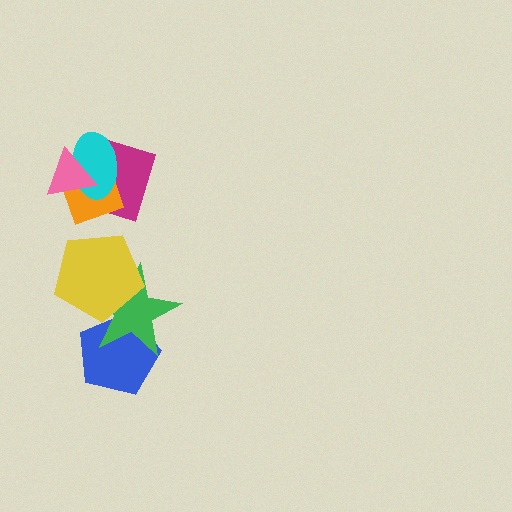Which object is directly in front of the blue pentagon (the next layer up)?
The green star is directly in front of the blue pentagon.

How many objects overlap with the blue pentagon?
2 objects overlap with the blue pentagon.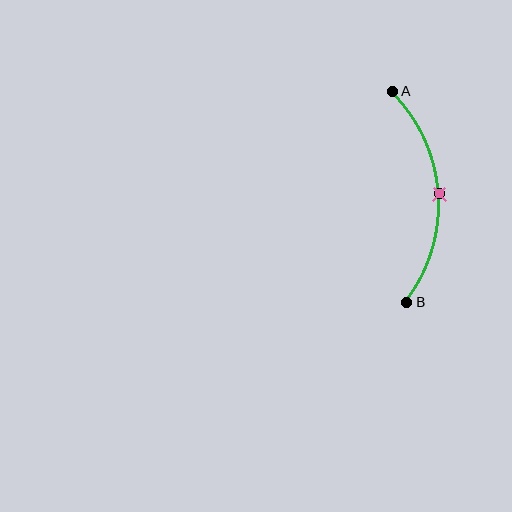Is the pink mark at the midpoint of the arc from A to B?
Yes. The pink mark lies on the arc at equal arc-length from both A and B — it is the arc midpoint.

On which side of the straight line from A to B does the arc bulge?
The arc bulges to the right of the straight line connecting A and B.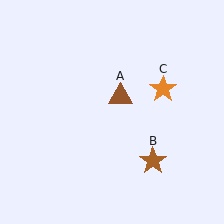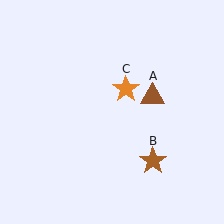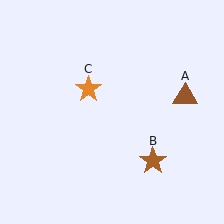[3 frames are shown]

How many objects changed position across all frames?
2 objects changed position: brown triangle (object A), orange star (object C).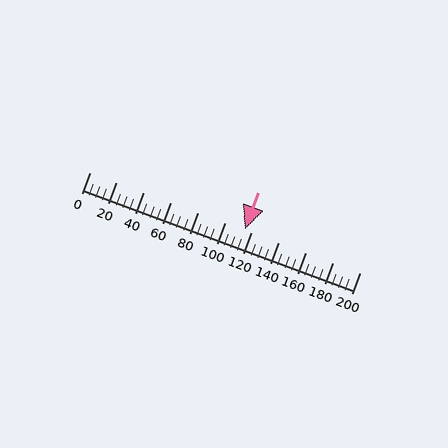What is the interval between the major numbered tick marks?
The major tick marks are spaced 20 units apart.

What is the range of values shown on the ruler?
The ruler shows values from 0 to 200.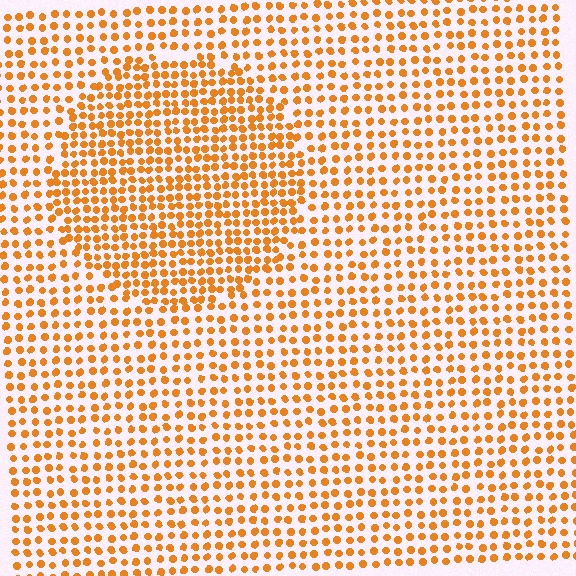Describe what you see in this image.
The image contains small orange elements arranged at two different densities. A circle-shaped region is visible where the elements are more densely packed than the surrounding area.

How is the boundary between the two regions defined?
The boundary is defined by a change in element density (approximately 1.6x ratio). All elements are the same color, size, and shape.